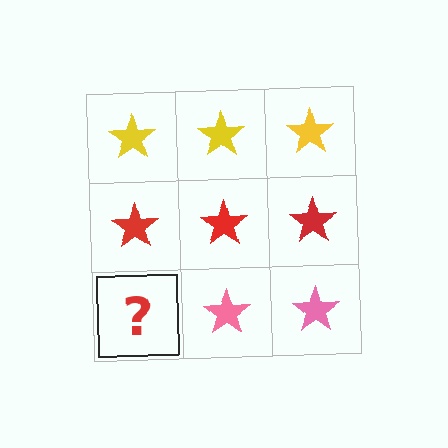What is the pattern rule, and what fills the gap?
The rule is that each row has a consistent color. The gap should be filled with a pink star.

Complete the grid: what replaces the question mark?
The question mark should be replaced with a pink star.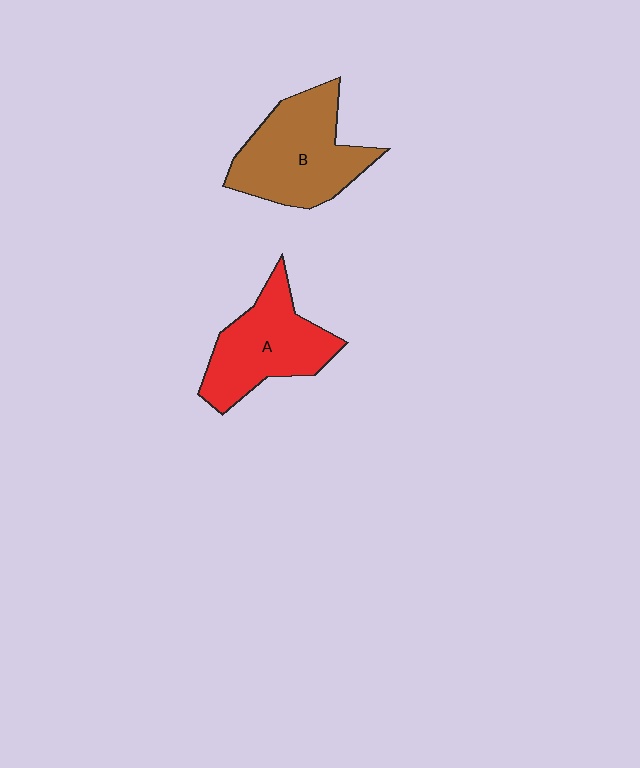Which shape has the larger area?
Shape B (brown).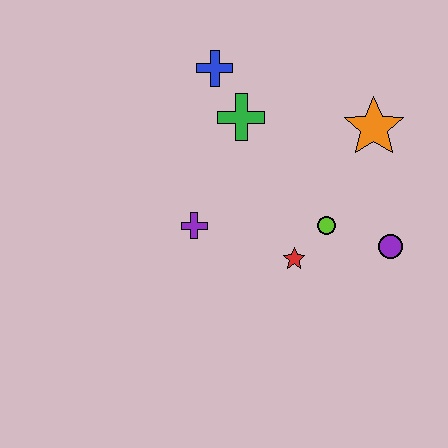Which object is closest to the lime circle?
The red star is closest to the lime circle.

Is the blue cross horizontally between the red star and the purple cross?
Yes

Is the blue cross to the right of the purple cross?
Yes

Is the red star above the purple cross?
No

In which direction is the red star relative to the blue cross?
The red star is below the blue cross.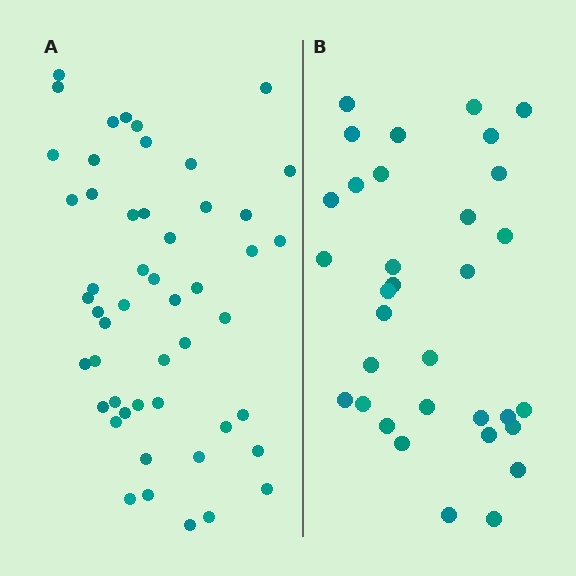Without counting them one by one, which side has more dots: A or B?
Region A (the left region) has more dots.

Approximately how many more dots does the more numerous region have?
Region A has approximately 15 more dots than region B.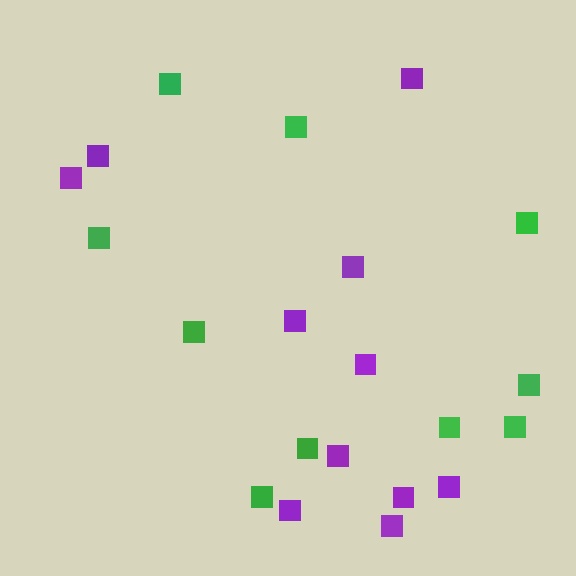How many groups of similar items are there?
There are 2 groups: one group of purple squares (11) and one group of green squares (10).